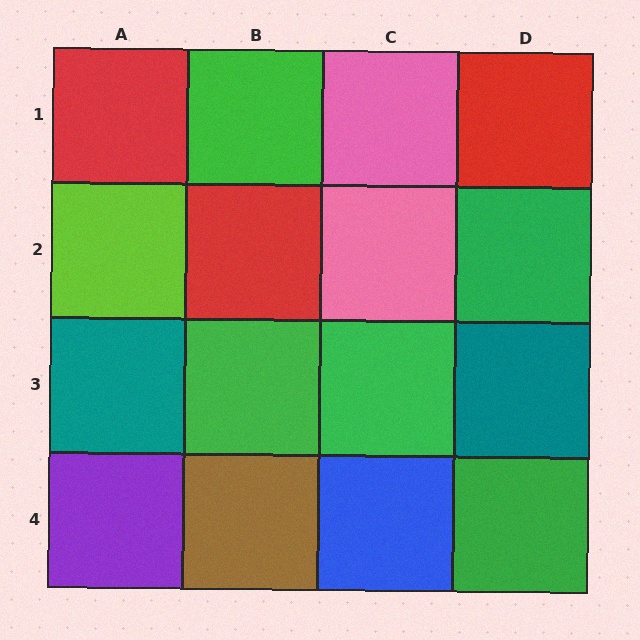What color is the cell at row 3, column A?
Teal.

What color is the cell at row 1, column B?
Green.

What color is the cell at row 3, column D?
Teal.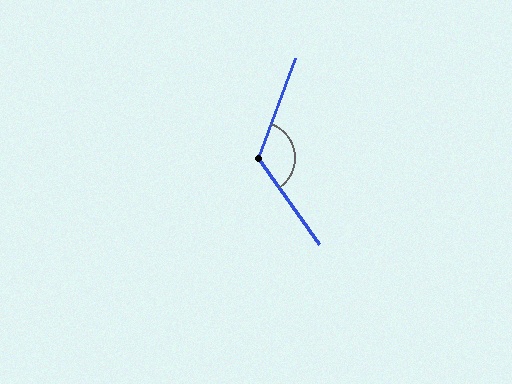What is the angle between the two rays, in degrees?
Approximately 125 degrees.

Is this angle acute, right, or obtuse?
It is obtuse.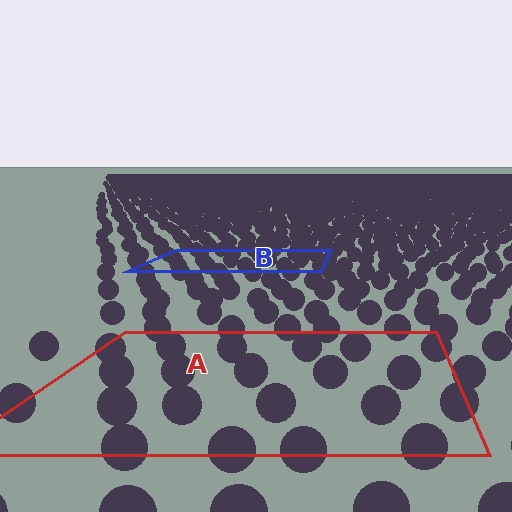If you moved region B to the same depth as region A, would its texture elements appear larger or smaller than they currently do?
They would appear larger. At a closer depth, the same texture elements are projected at a bigger on-screen size.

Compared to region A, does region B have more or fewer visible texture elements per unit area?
Region B has more texture elements per unit area — they are packed more densely because it is farther away.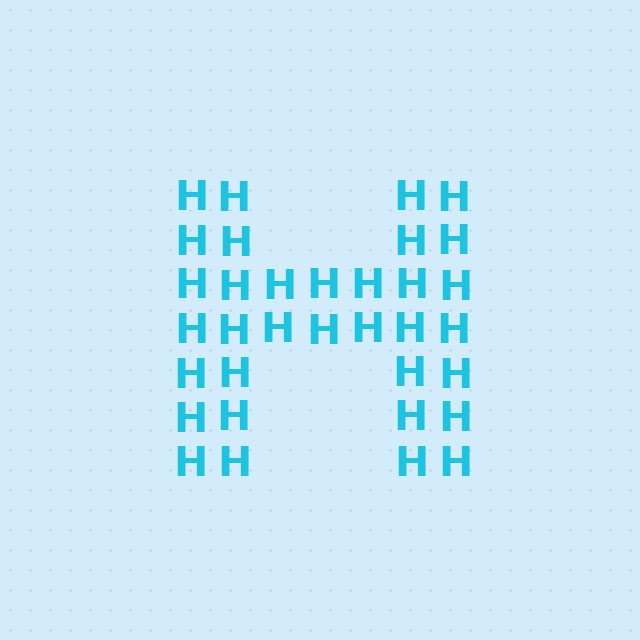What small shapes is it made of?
It is made of small letter H's.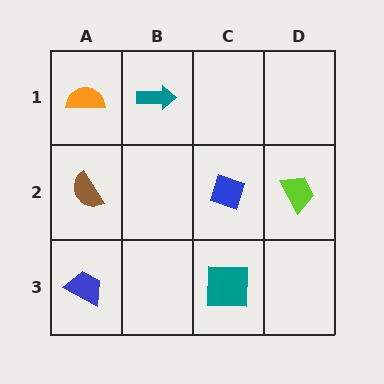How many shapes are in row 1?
2 shapes.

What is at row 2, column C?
A blue diamond.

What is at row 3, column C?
A teal square.